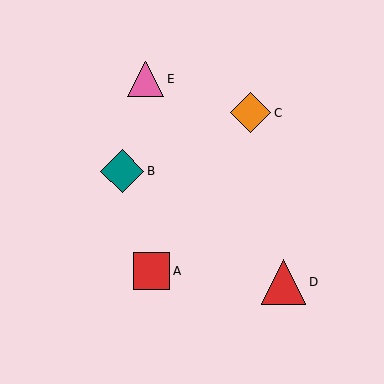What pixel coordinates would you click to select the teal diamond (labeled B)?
Click at (122, 171) to select the teal diamond B.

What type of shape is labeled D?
Shape D is a red triangle.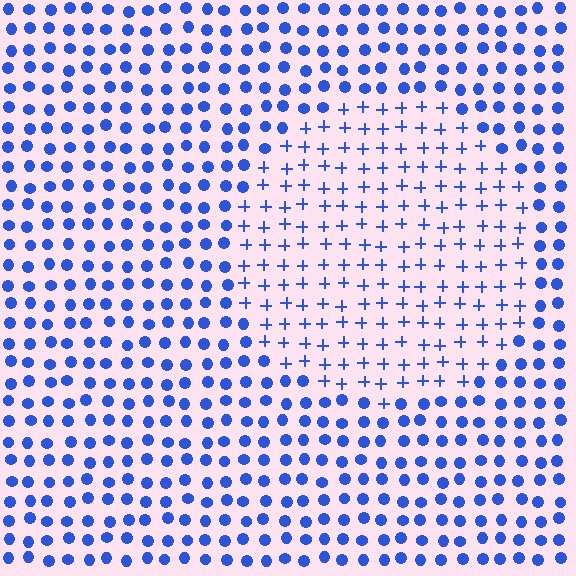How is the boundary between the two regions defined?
The boundary is defined by a change in element shape: plus signs inside vs. circles outside. All elements share the same color and spacing.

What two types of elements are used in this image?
The image uses plus signs inside the circle region and circles outside it.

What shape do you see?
I see a circle.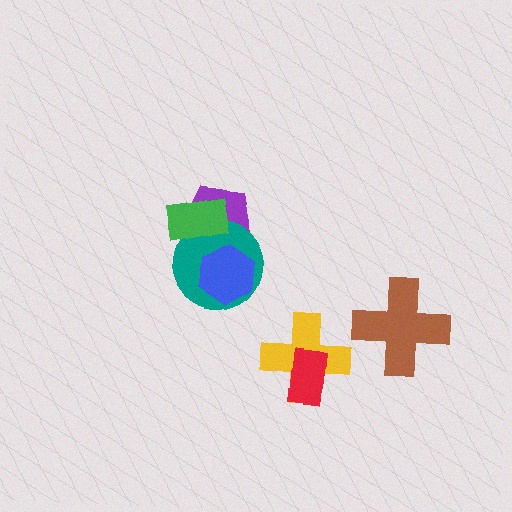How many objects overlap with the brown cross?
0 objects overlap with the brown cross.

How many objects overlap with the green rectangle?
2 objects overlap with the green rectangle.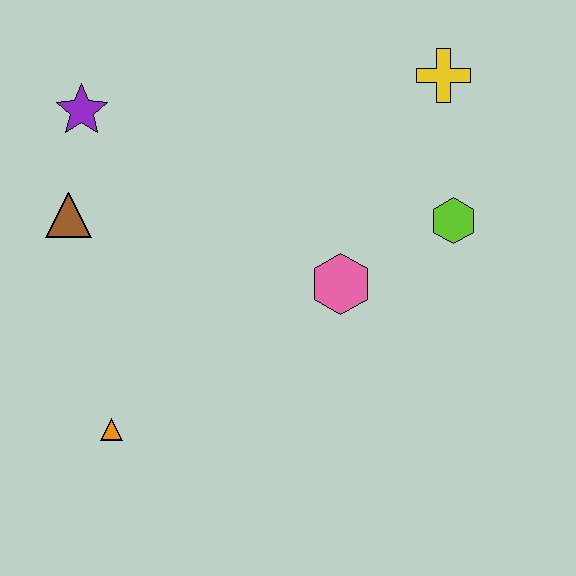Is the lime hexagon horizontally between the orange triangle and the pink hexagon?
No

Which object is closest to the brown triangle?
The purple star is closest to the brown triangle.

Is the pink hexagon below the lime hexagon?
Yes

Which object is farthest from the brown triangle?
The yellow cross is farthest from the brown triangle.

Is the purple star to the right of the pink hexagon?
No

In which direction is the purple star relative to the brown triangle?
The purple star is above the brown triangle.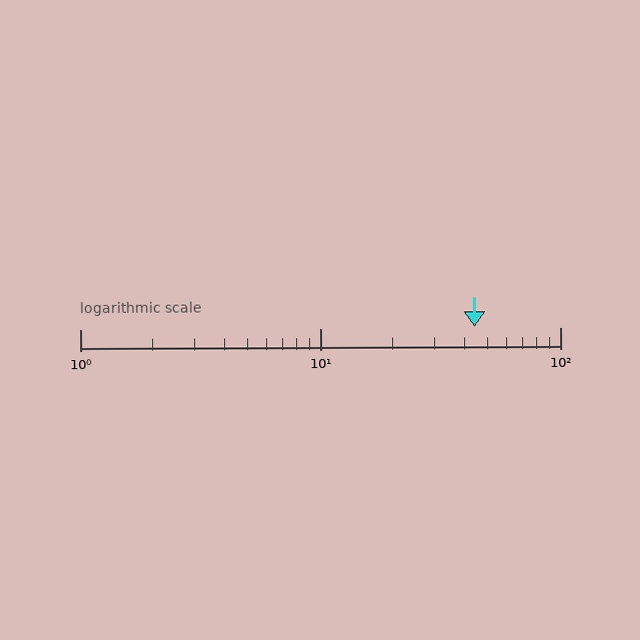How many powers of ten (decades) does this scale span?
The scale spans 2 decades, from 1 to 100.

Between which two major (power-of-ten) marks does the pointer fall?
The pointer is between 10 and 100.